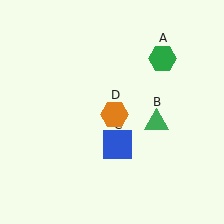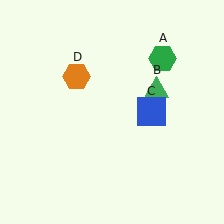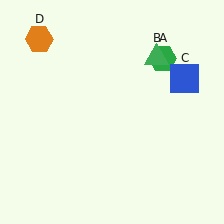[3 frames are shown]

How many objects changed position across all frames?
3 objects changed position: green triangle (object B), blue square (object C), orange hexagon (object D).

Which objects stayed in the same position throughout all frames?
Green hexagon (object A) remained stationary.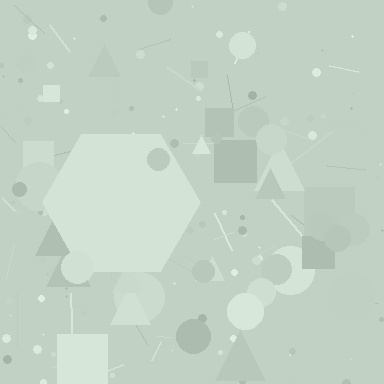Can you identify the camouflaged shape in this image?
The camouflaged shape is a hexagon.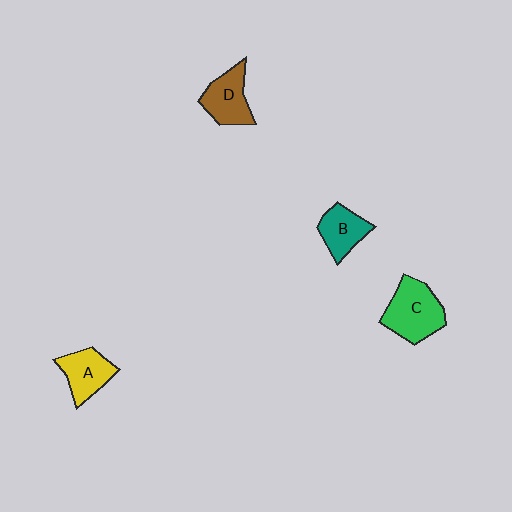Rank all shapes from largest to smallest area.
From largest to smallest: C (green), D (brown), A (yellow), B (teal).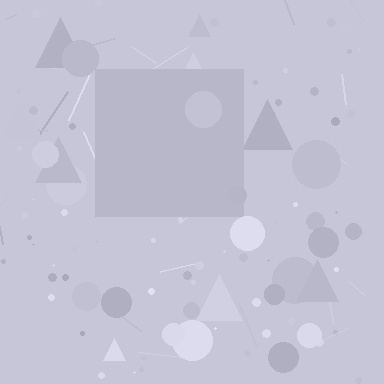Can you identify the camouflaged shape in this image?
The camouflaged shape is a square.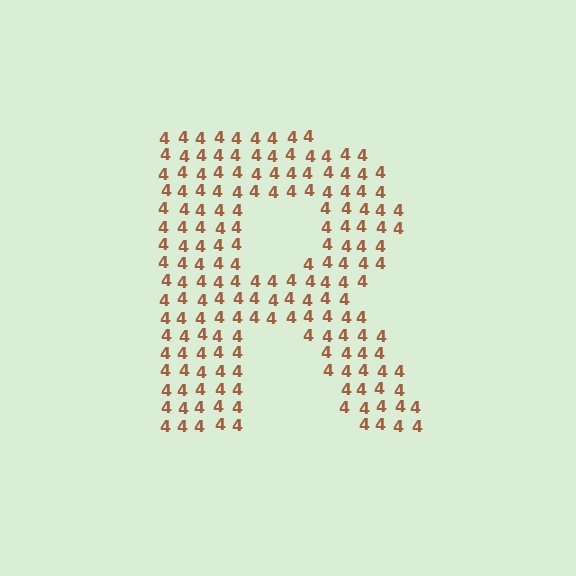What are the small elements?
The small elements are digit 4's.